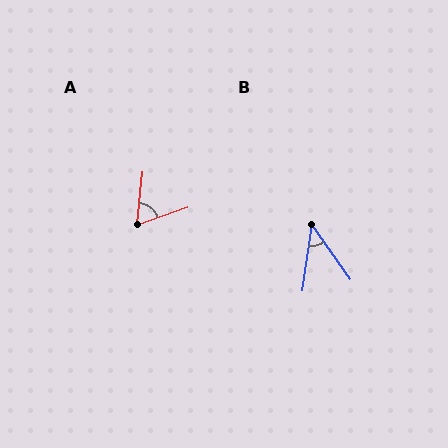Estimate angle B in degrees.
Approximately 43 degrees.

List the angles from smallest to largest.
B (43°), A (65°).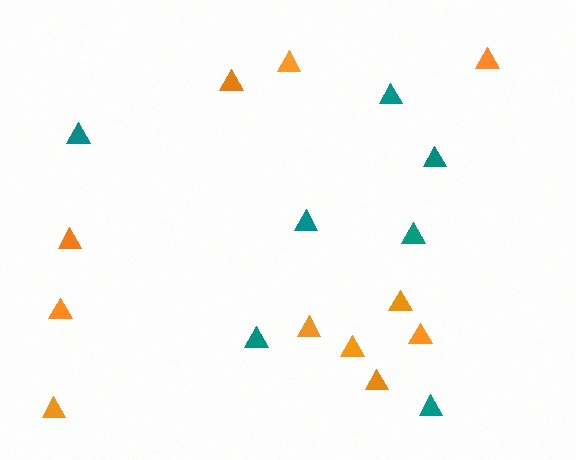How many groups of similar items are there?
There are 2 groups: one group of teal triangles (7) and one group of orange triangles (11).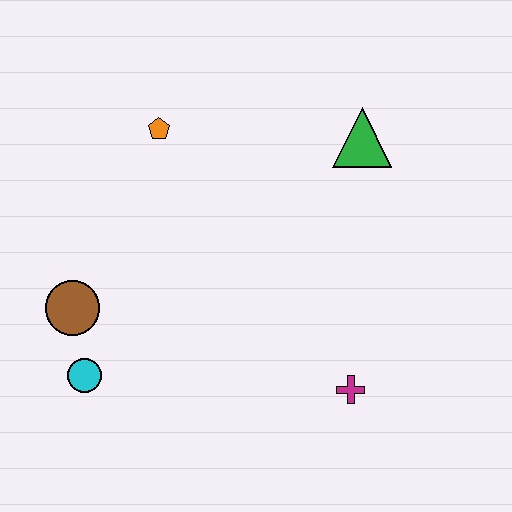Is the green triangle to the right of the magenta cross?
Yes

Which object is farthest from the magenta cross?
The orange pentagon is farthest from the magenta cross.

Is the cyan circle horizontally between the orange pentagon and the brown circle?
Yes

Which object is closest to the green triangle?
The orange pentagon is closest to the green triangle.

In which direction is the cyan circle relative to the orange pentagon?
The cyan circle is below the orange pentagon.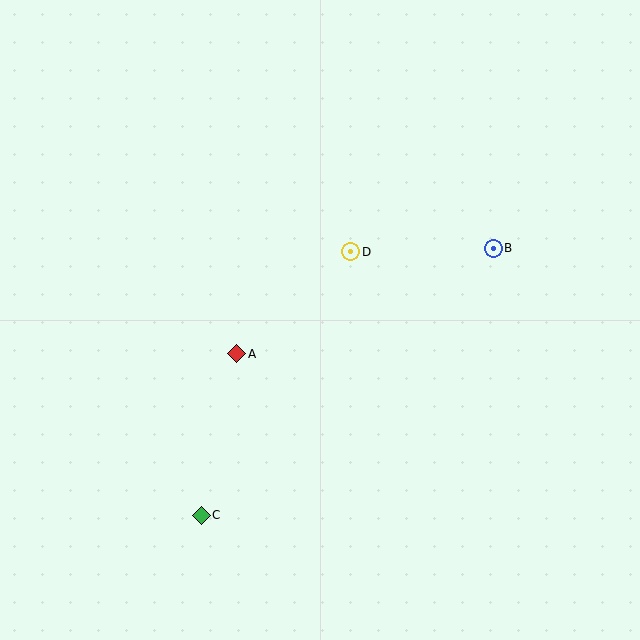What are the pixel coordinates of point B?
Point B is at (493, 248).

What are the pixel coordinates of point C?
Point C is at (201, 515).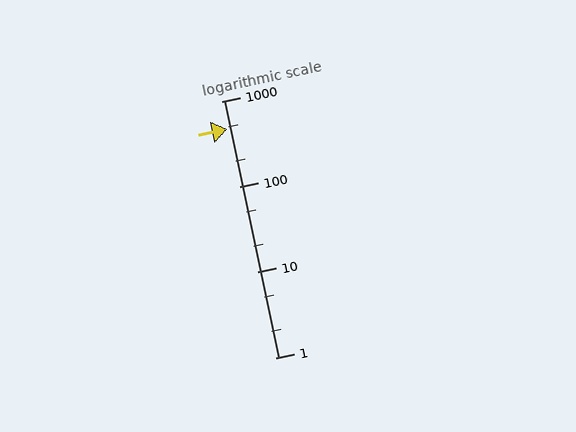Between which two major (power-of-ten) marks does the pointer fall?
The pointer is between 100 and 1000.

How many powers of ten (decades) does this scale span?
The scale spans 3 decades, from 1 to 1000.